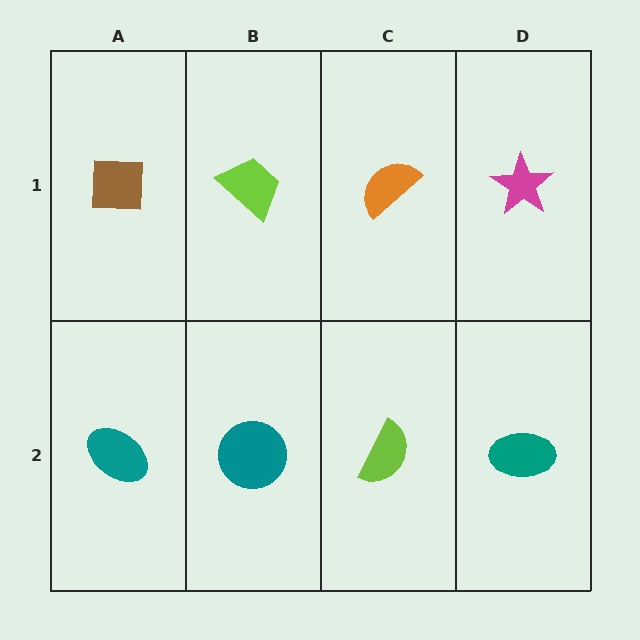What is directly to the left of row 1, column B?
A brown square.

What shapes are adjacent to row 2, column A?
A brown square (row 1, column A), a teal circle (row 2, column B).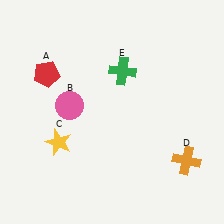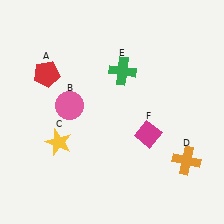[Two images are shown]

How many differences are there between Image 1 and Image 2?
There is 1 difference between the two images.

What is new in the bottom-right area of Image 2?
A magenta diamond (F) was added in the bottom-right area of Image 2.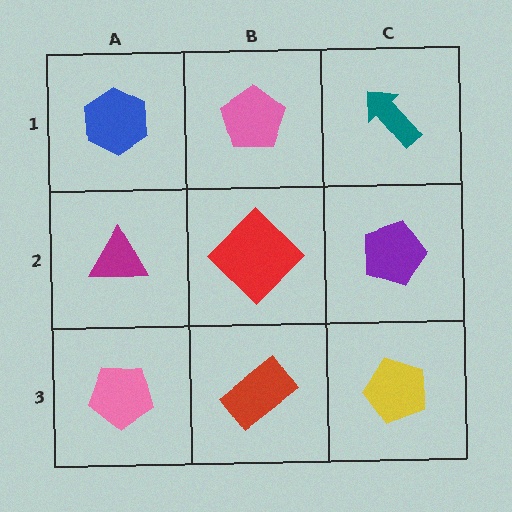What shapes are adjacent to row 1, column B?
A red diamond (row 2, column B), a blue hexagon (row 1, column A), a teal arrow (row 1, column C).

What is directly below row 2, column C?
A yellow pentagon.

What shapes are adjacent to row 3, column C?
A purple pentagon (row 2, column C), a red rectangle (row 3, column B).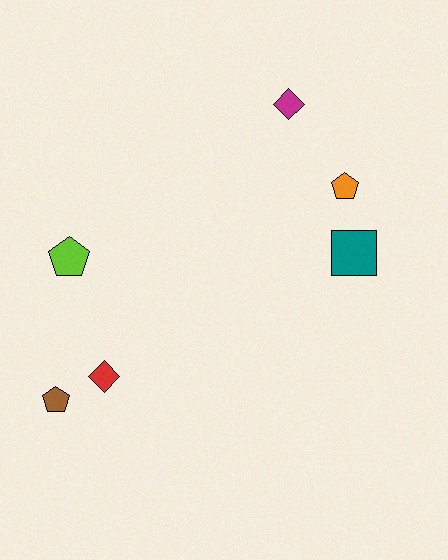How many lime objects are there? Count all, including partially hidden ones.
There is 1 lime object.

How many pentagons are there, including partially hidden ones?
There are 3 pentagons.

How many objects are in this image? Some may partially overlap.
There are 6 objects.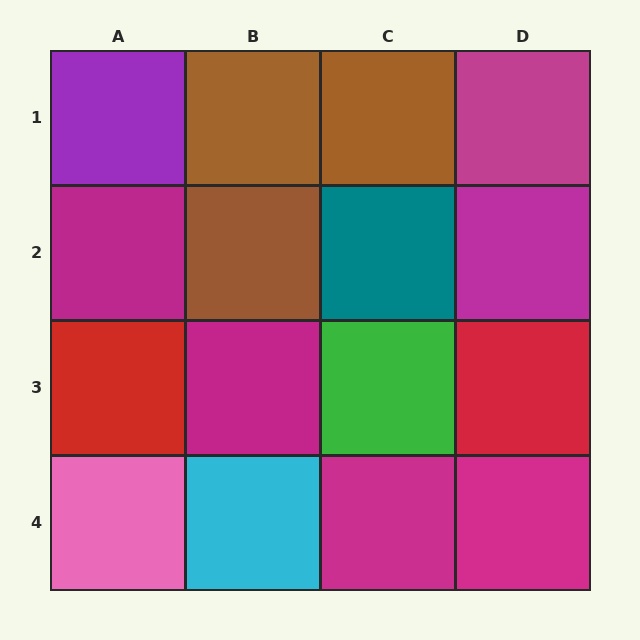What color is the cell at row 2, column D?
Magenta.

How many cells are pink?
1 cell is pink.